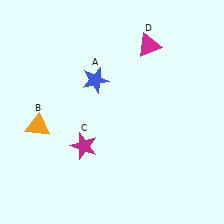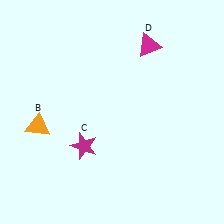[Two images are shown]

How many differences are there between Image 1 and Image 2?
There is 1 difference between the two images.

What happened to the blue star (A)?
The blue star (A) was removed in Image 2. It was in the top-left area of Image 1.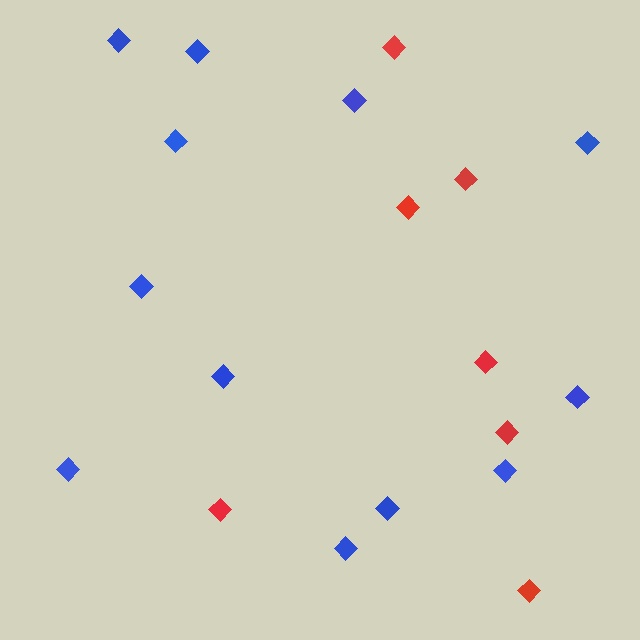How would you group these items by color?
There are 2 groups: one group of blue diamonds (12) and one group of red diamonds (7).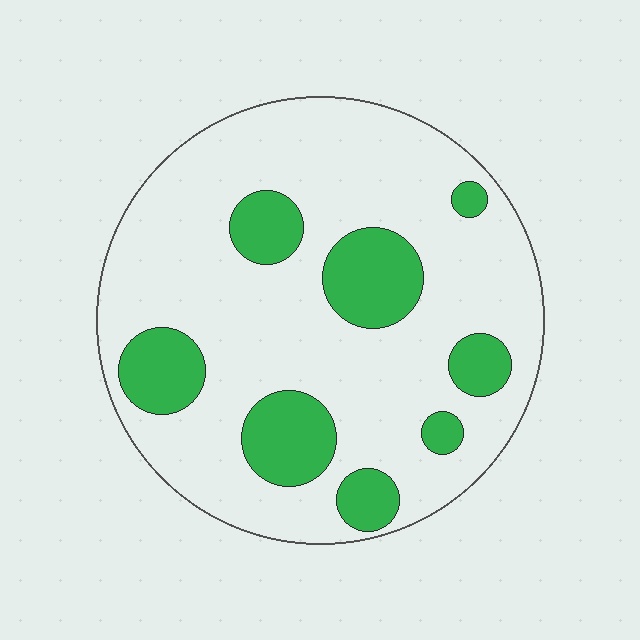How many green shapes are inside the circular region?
8.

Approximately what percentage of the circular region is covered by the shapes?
Approximately 20%.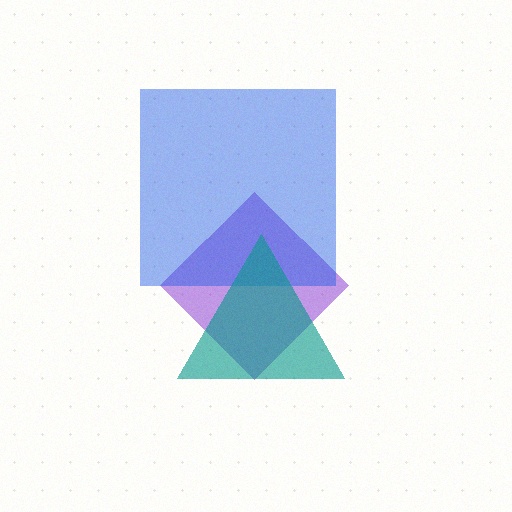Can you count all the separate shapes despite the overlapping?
Yes, there are 3 separate shapes.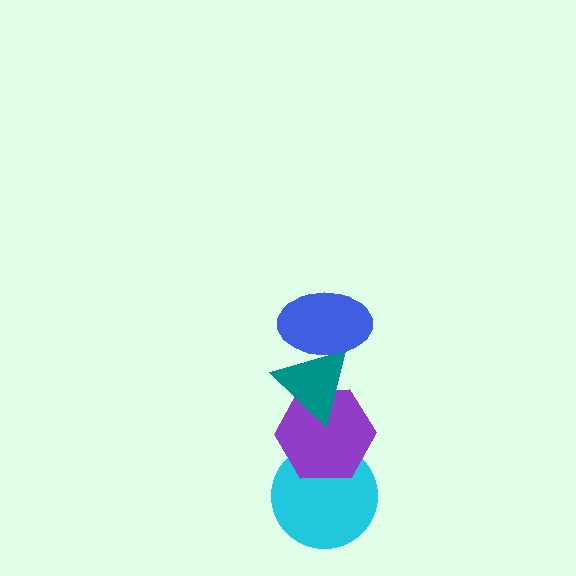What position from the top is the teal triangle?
The teal triangle is 2nd from the top.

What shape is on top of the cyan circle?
The purple hexagon is on top of the cyan circle.